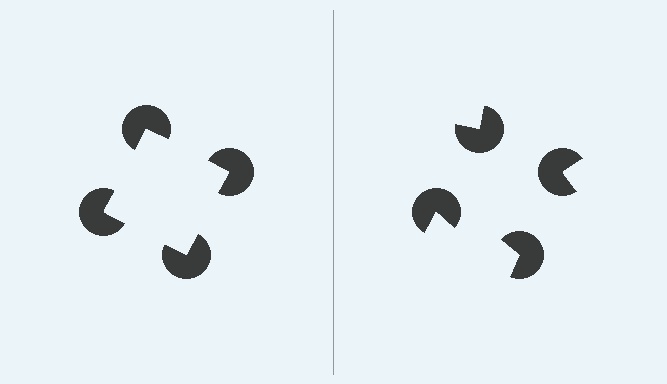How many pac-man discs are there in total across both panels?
8 — 4 on each side.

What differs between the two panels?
The pac-man discs are positioned identically on both sides; only the wedge orientations differ. On the left they align to a square; on the right they are misaligned.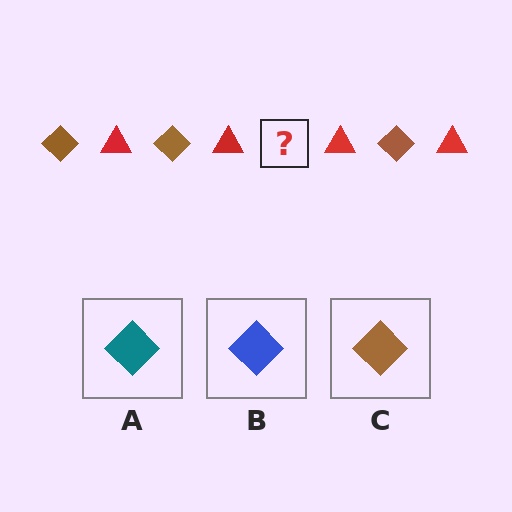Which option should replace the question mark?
Option C.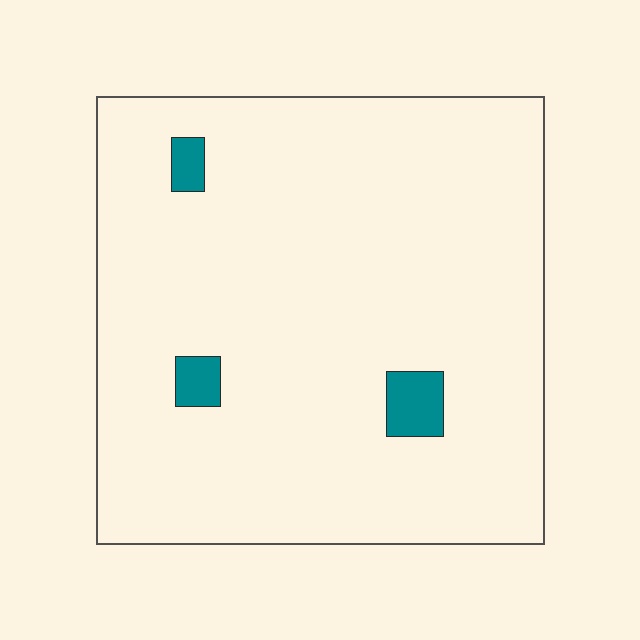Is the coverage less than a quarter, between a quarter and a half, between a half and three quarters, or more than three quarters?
Less than a quarter.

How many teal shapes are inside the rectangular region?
3.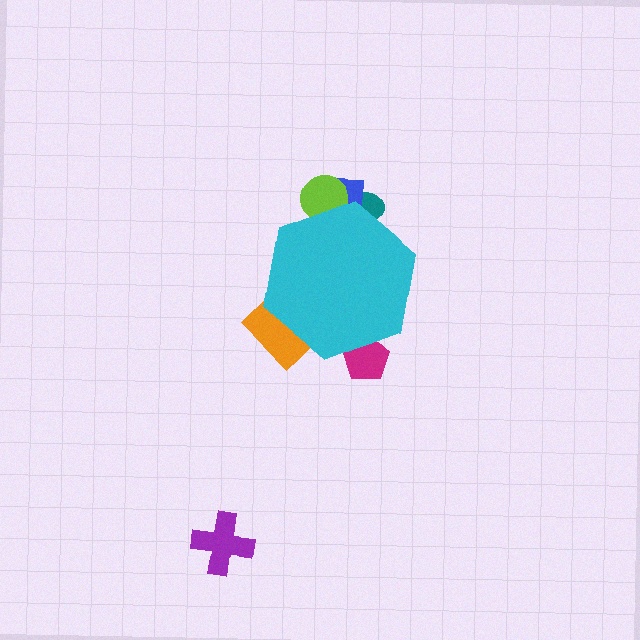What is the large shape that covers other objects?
A cyan hexagon.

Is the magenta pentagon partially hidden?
Yes, the magenta pentagon is partially hidden behind the cyan hexagon.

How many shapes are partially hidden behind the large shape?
5 shapes are partially hidden.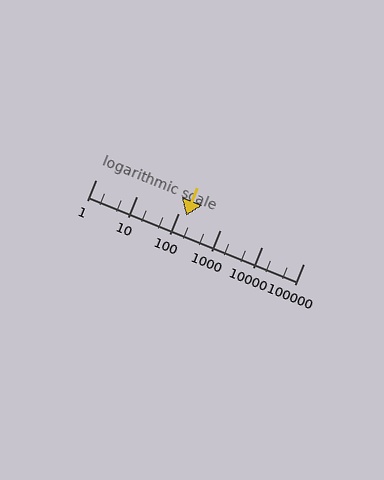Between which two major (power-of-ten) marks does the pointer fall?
The pointer is between 100 and 1000.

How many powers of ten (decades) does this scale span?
The scale spans 5 decades, from 1 to 100000.